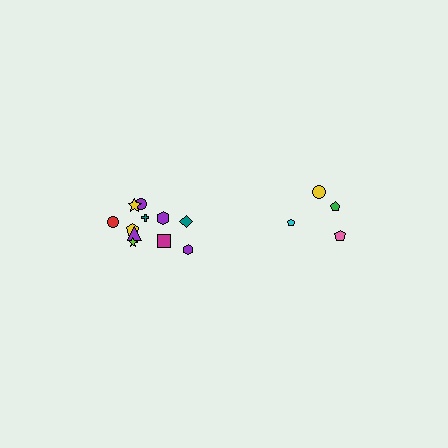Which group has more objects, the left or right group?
The left group.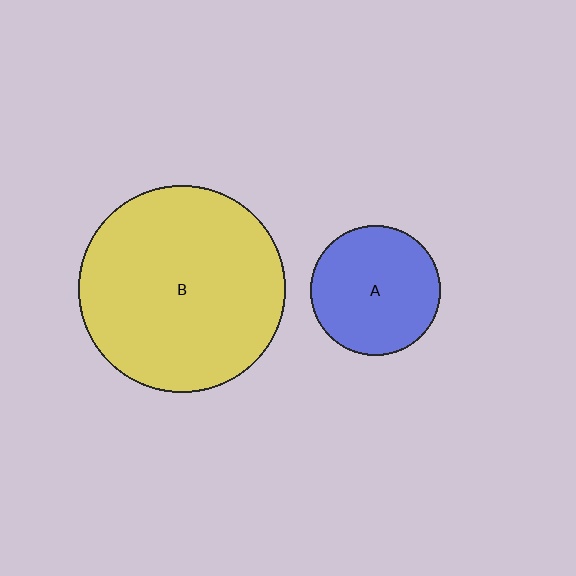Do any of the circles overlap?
No, none of the circles overlap.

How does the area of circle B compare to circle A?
Approximately 2.5 times.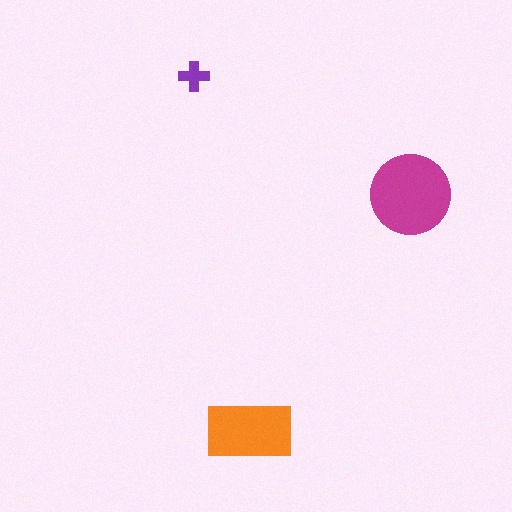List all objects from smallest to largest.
The purple cross, the orange rectangle, the magenta circle.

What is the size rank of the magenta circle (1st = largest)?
1st.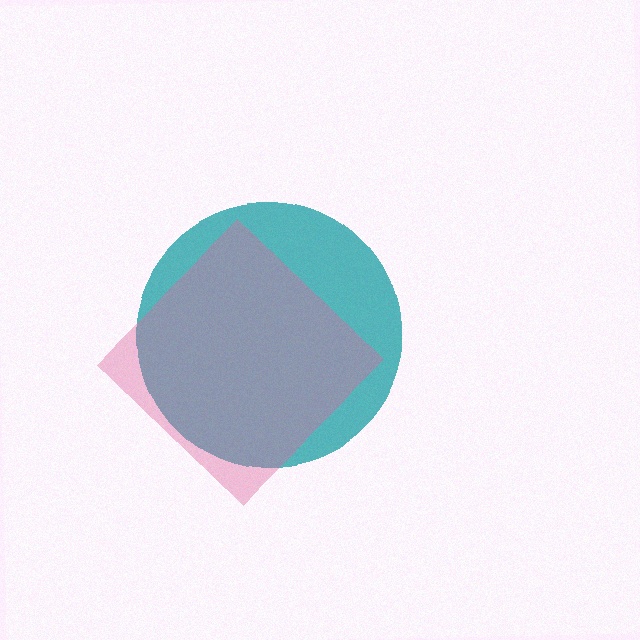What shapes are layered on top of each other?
The layered shapes are: a teal circle, a pink diamond.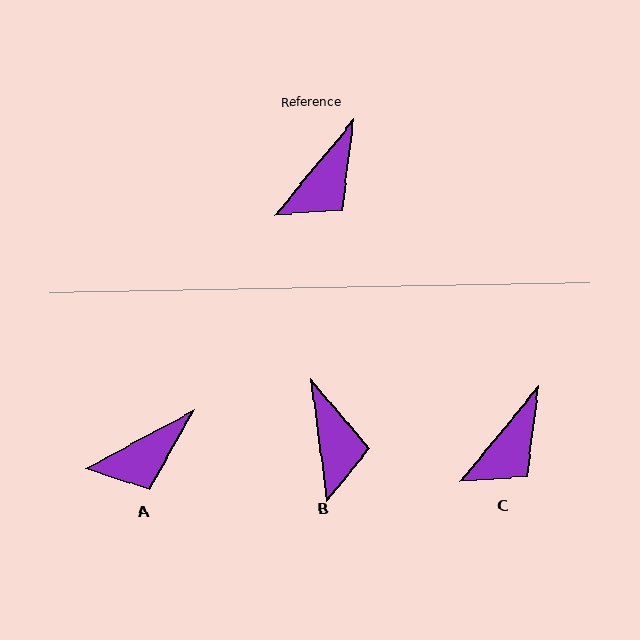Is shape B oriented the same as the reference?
No, it is off by about 47 degrees.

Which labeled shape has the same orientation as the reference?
C.